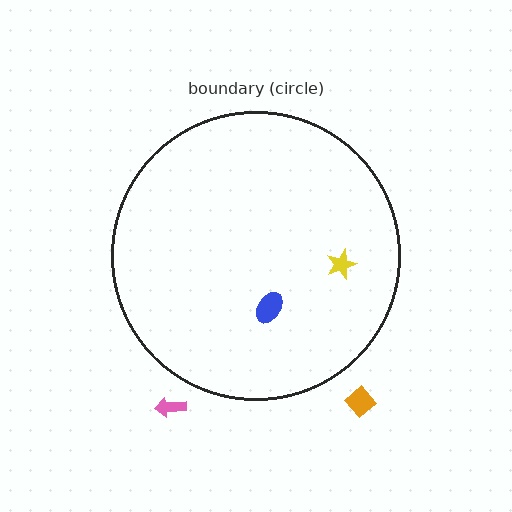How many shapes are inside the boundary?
2 inside, 2 outside.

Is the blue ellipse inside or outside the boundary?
Inside.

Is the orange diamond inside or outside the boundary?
Outside.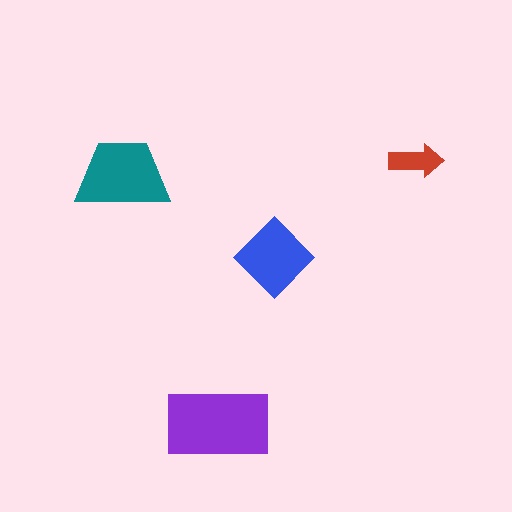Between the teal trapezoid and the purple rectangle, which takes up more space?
The purple rectangle.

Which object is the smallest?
The red arrow.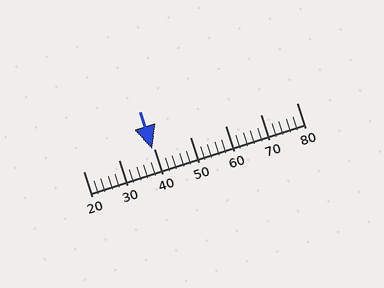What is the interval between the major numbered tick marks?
The major tick marks are spaced 10 units apart.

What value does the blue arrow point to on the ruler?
The blue arrow points to approximately 39.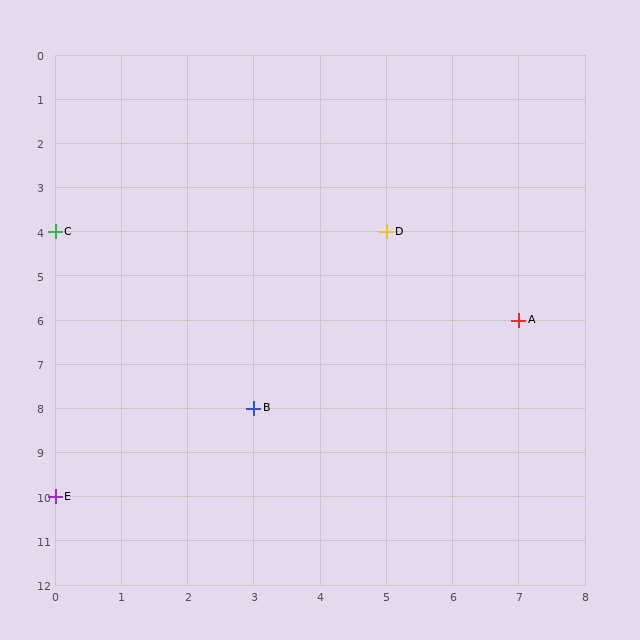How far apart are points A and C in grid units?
Points A and C are 7 columns and 2 rows apart (about 7.3 grid units diagonally).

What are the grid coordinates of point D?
Point D is at grid coordinates (5, 4).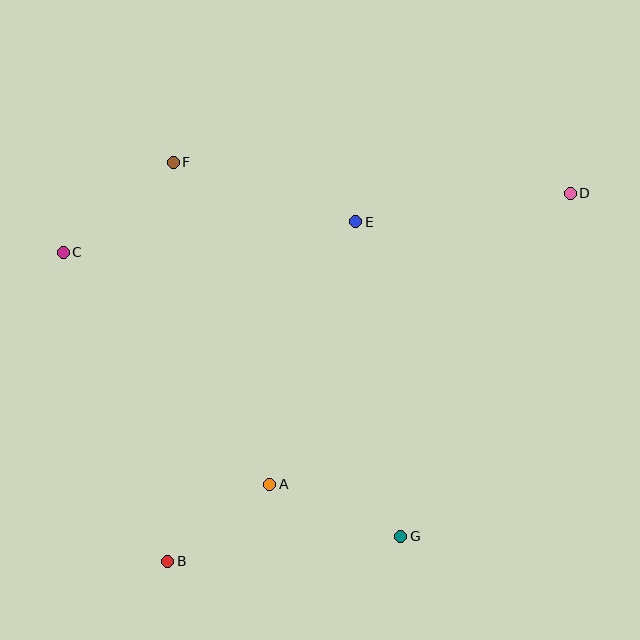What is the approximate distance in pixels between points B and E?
The distance between B and E is approximately 388 pixels.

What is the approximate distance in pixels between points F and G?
The distance between F and G is approximately 438 pixels.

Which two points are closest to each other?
Points A and B are closest to each other.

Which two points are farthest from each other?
Points B and D are farthest from each other.